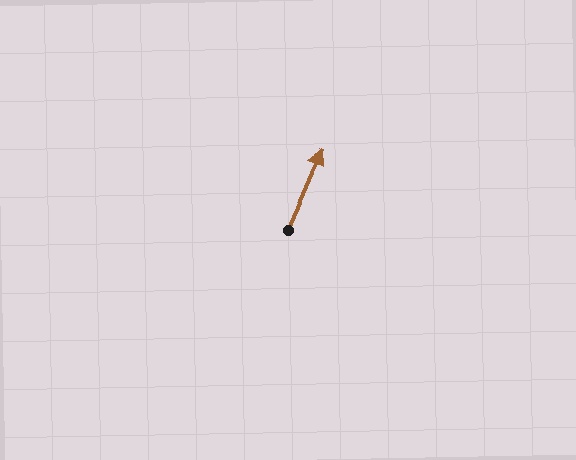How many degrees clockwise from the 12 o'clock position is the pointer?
Approximately 24 degrees.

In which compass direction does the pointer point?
Northeast.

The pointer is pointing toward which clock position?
Roughly 1 o'clock.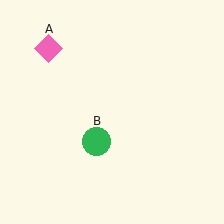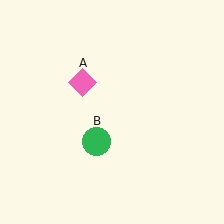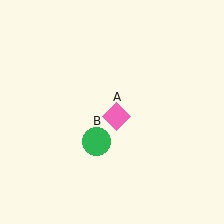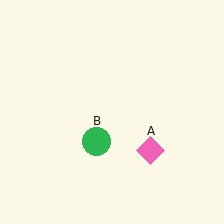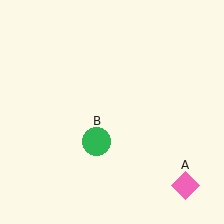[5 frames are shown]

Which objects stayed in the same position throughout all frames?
Green circle (object B) remained stationary.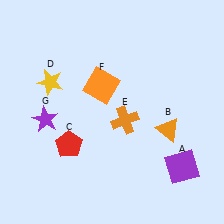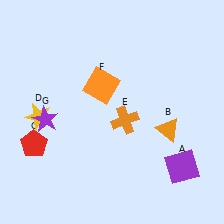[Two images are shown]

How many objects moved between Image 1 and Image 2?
2 objects moved between the two images.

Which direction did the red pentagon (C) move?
The red pentagon (C) moved left.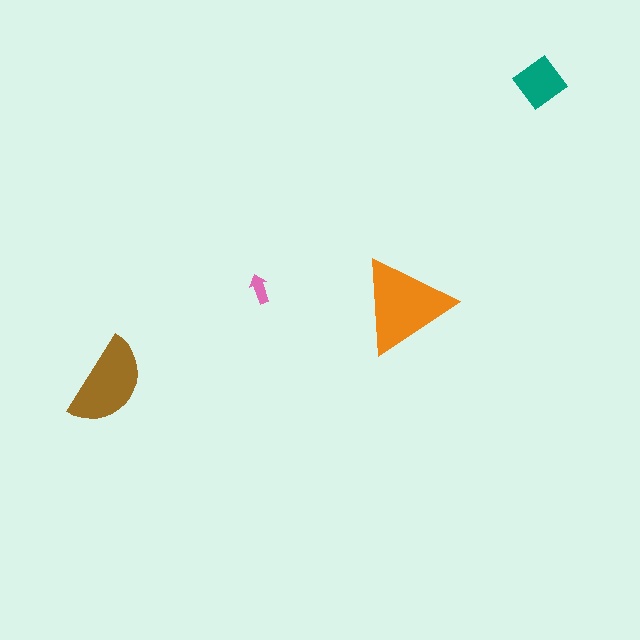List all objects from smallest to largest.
The pink arrow, the teal diamond, the brown semicircle, the orange triangle.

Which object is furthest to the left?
The brown semicircle is leftmost.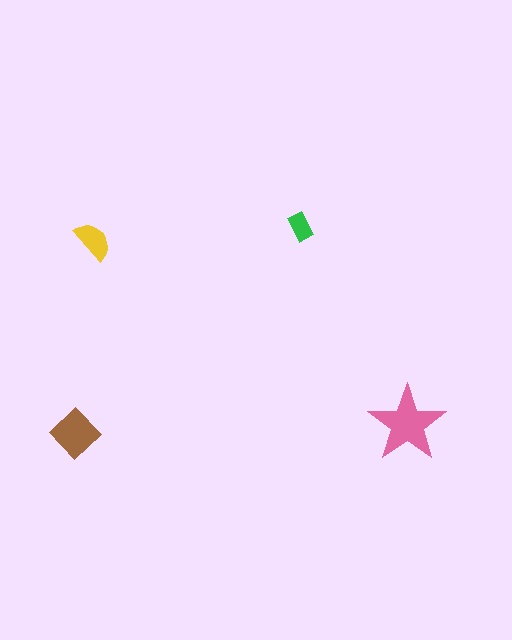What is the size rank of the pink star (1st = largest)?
1st.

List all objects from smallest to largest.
The green rectangle, the yellow semicircle, the brown diamond, the pink star.